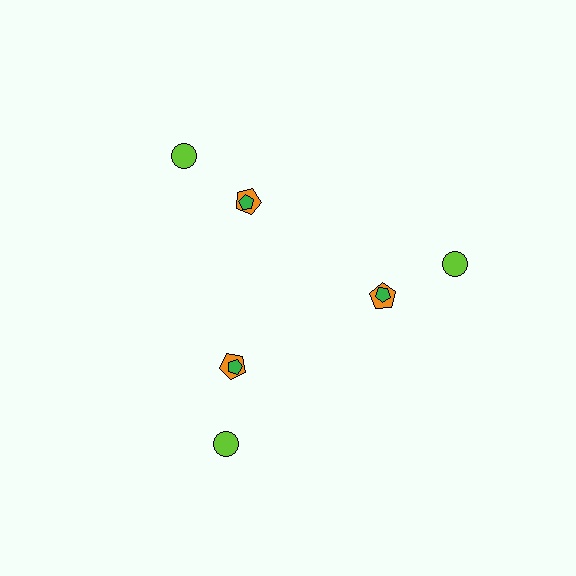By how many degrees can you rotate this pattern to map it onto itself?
The pattern maps onto itself every 120 degrees of rotation.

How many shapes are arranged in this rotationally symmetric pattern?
There are 9 shapes, arranged in 3 groups of 3.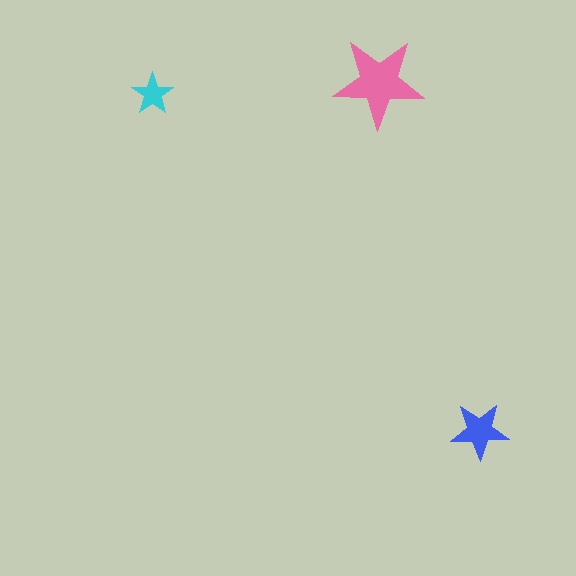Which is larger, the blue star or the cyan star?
The blue one.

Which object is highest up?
The pink star is topmost.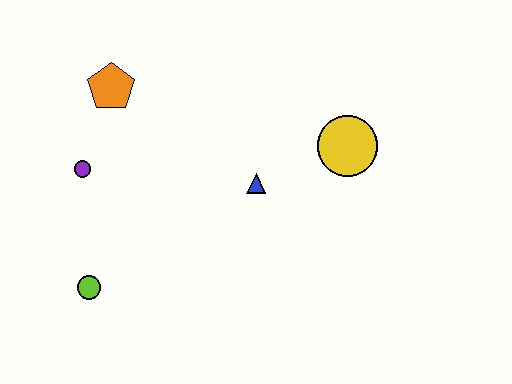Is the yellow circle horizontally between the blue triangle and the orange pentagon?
No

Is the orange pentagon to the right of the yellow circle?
No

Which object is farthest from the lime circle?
The yellow circle is farthest from the lime circle.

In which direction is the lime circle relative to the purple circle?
The lime circle is below the purple circle.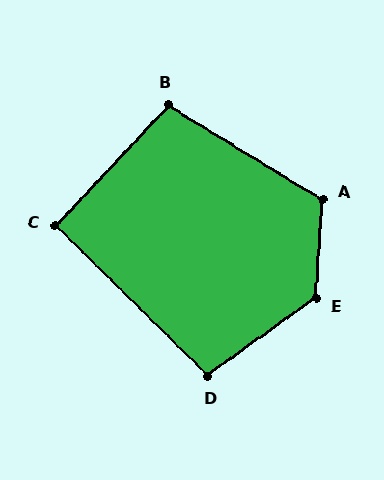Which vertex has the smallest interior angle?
C, at approximately 92 degrees.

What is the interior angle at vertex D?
Approximately 100 degrees (obtuse).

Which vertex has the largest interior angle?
E, at approximately 130 degrees.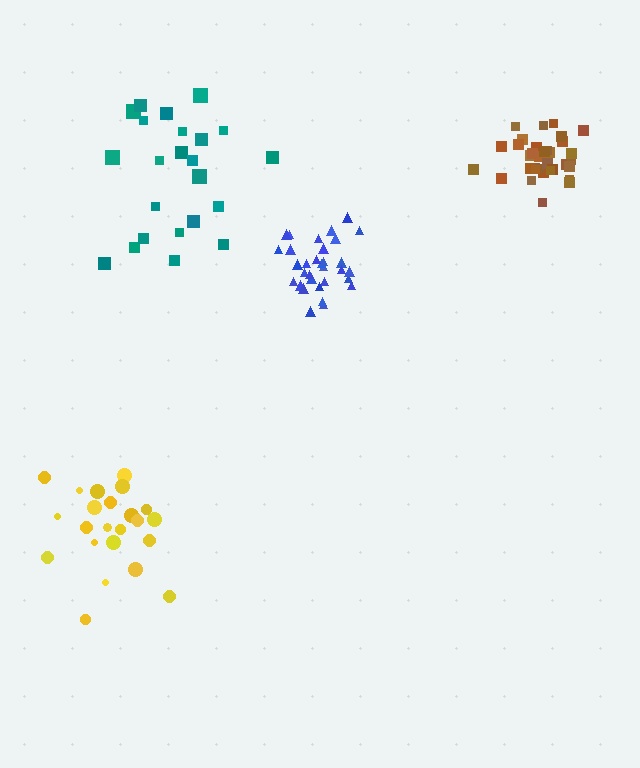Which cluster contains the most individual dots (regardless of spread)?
Brown (35).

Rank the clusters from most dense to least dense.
brown, blue, yellow, teal.